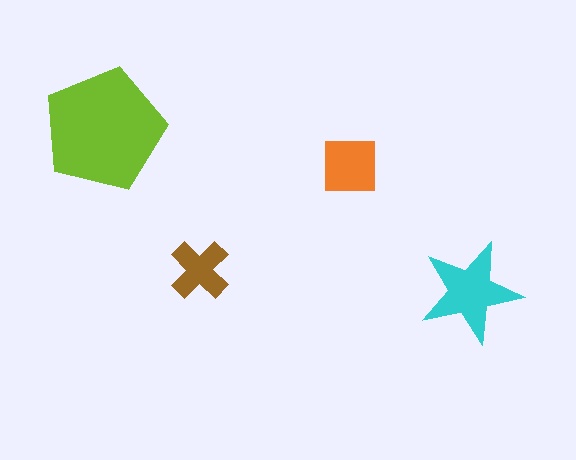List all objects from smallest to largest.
The brown cross, the orange square, the cyan star, the lime pentagon.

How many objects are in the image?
There are 4 objects in the image.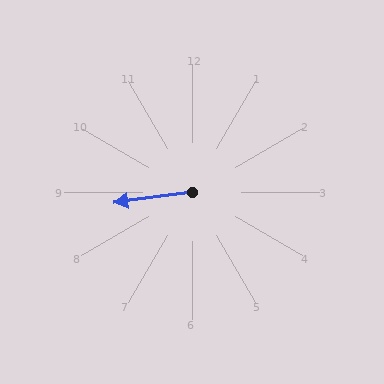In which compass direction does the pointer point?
West.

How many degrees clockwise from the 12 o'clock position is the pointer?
Approximately 263 degrees.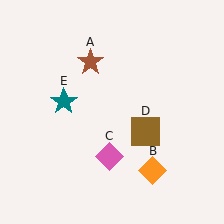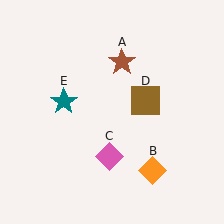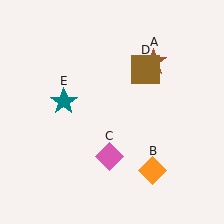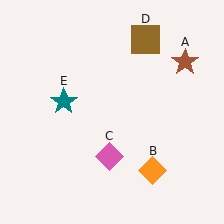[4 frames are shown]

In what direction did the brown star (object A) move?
The brown star (object A) moved right.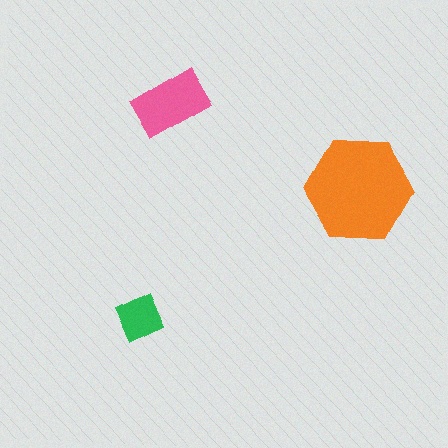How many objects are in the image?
There are 3 objects in the image.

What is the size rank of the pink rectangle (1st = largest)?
2nd.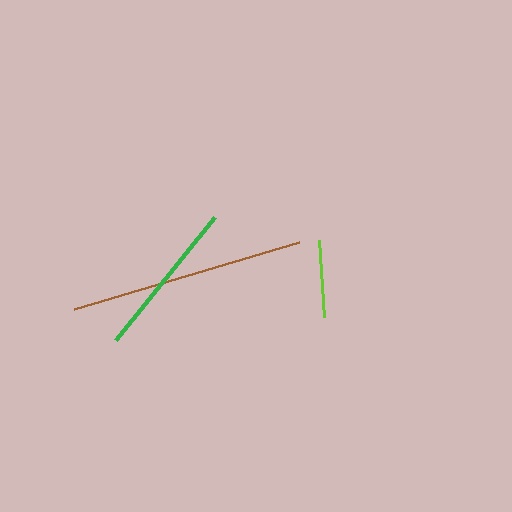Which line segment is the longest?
The brown line is the longest at approximately 234 pixels.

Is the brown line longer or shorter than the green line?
The brown line is longer than the green line.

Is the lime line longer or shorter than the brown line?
The brown line is longer than the lime line.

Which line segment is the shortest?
The lime line is the shortest at approximately 78 pixels.